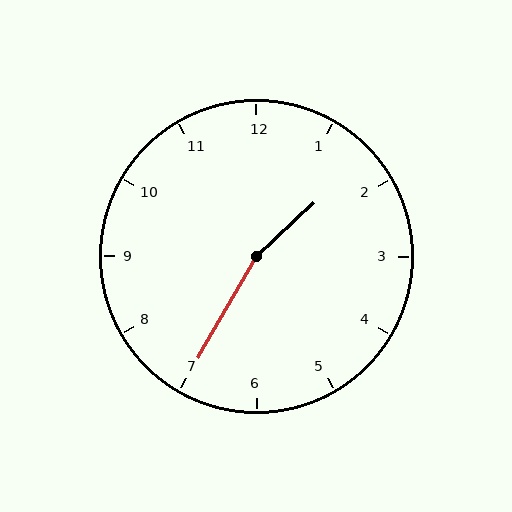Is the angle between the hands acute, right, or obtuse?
It is obtuse.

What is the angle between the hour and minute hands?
Approximately 162 degrees.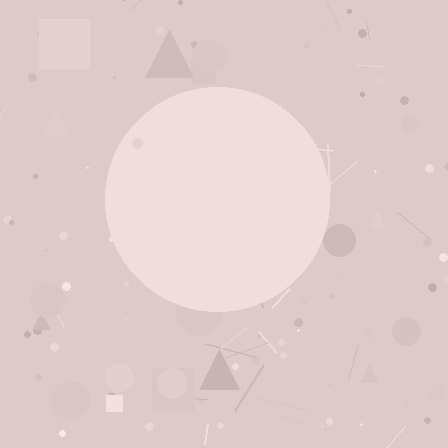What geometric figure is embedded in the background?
A circle is embedded in the background.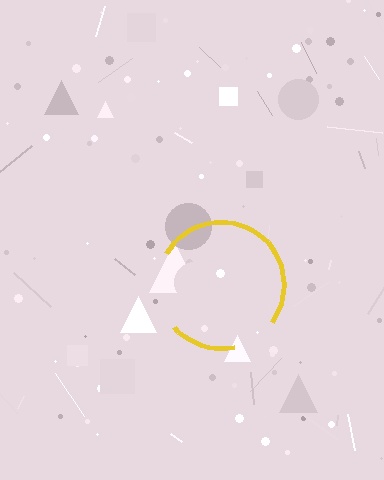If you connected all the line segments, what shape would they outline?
They would outline a circle.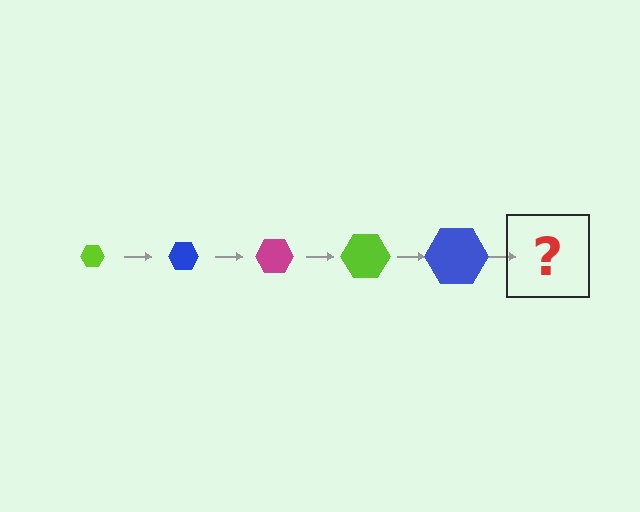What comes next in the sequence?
The next element should be a magenta hexagon, larger than the previous one.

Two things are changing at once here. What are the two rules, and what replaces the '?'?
The two rules are that the hexagon grows larger each step and the color cycles through lime, blue, and magenta. The '?' should be a magenta hexagon, larger than the previous one.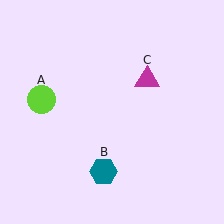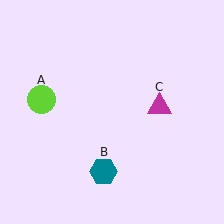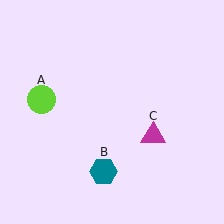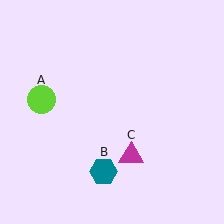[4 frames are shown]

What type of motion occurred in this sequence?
The magenta triangle (object C) rotated clockwise around the center of the scene.